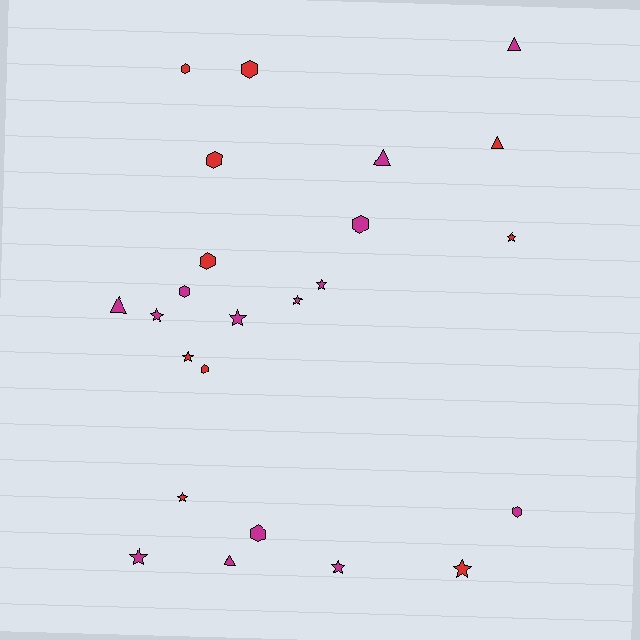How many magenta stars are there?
There are 6 magenta stars.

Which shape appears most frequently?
Star, with 10 objects.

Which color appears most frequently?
Magenta, with 14 objects.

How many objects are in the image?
There are 24 objects.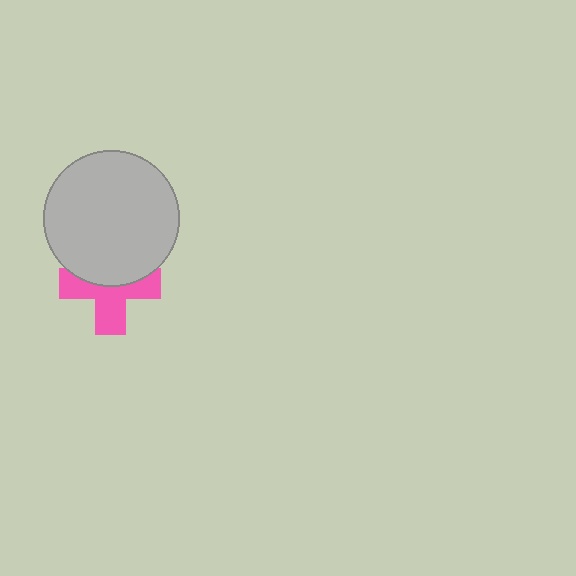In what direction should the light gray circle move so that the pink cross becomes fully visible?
The light gray circle should move up. That is the shortest direction to clear the overlap and leave the pink cross fully visible.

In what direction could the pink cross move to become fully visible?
The pink cross could move down. That would shift it out from behind the light gray circle entirely.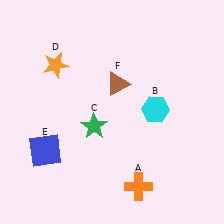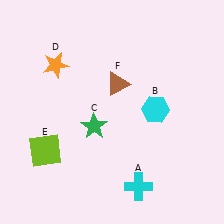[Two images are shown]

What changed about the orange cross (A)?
In Image 1, A is orange. In Image 2, it changed to cyan.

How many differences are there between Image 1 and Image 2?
There are 2 differences between the two images.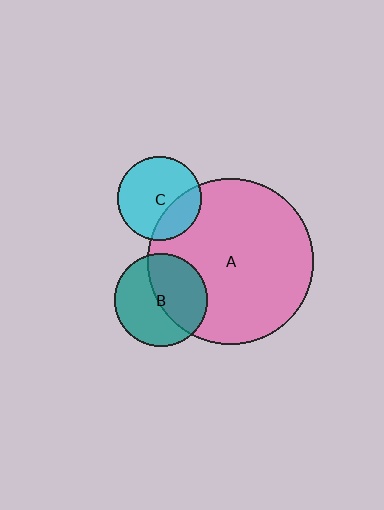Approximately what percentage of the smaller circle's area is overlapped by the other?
Approximately 50%.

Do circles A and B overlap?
Yes.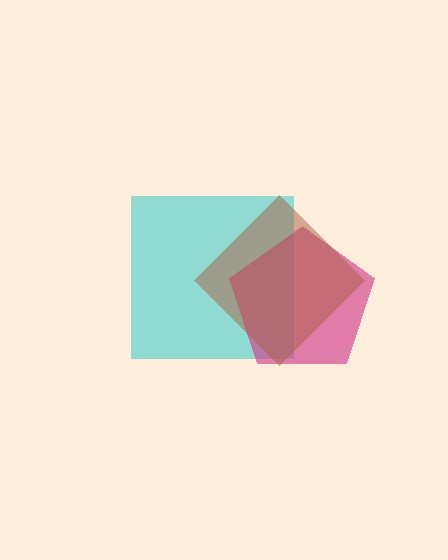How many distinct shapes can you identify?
There are 3 distinct shapes: a cyan square, a magenta pentagon, a brown diamond.